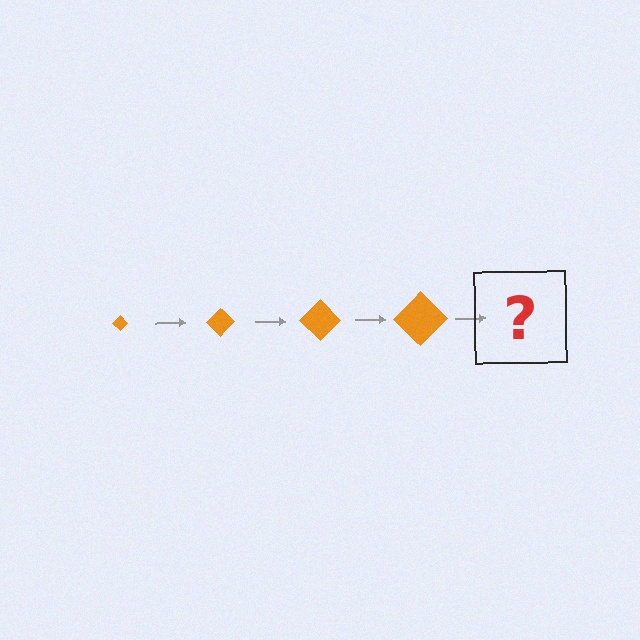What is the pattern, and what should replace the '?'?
The pattern is that the diamond gets progressively larger each step. The '?' should be an orange diamond, larger than the previous one.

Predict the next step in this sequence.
The next step is an orange diamond, larger than the previous one.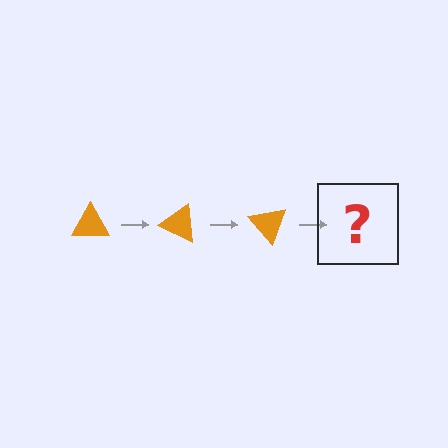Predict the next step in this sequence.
The next step is an orange triangle rotated 75 degrees.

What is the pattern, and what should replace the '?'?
The pattern is that the triangle rotates 25 degrees each step. The '?' should be an orange triangle rotated 75 degrees.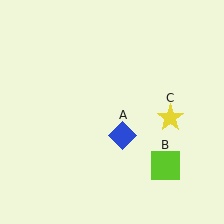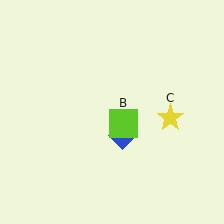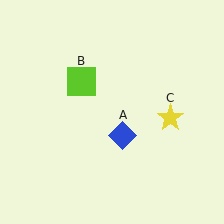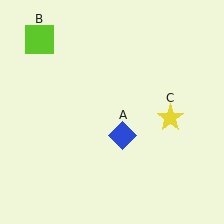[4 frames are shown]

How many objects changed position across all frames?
1 object changed position: lime square (object B).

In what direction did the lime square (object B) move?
The lime square (object B) moved up and to the left.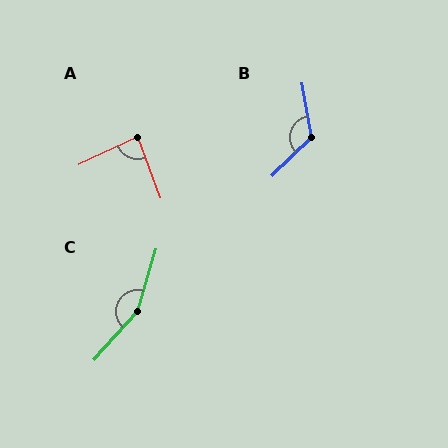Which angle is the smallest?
A, at approximately 86 degrees.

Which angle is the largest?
C, at approximately 155 degrees.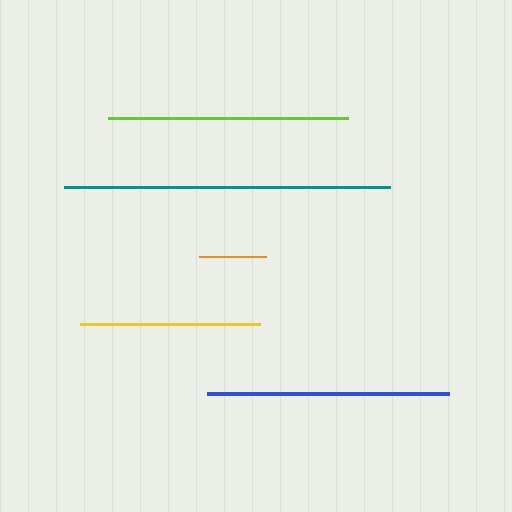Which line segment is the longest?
The teal line is the longest at approximately 326 pixels.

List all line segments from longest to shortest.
From longest to shortest: teal, blue, lime, yellow, orange.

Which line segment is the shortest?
The orange line is the shortest at approximately 68 pixels.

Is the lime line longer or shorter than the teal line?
The teal line is longer than the lime line.